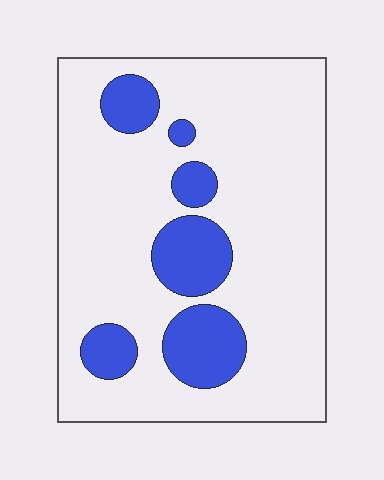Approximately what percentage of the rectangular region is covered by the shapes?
Approximately 20%.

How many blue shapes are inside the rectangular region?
6.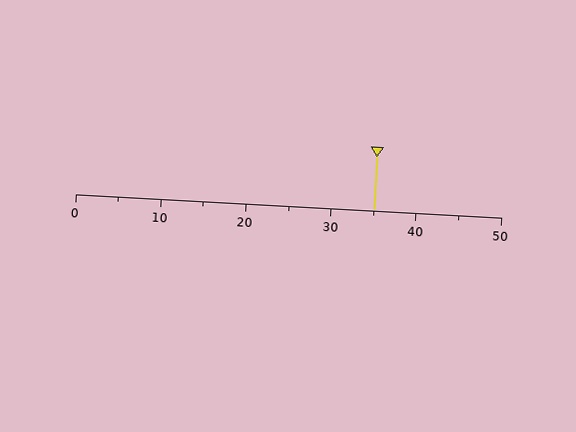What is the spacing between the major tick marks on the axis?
The major ticks are spaced 10 apart.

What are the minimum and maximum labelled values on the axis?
The axis runs from 0 to 50.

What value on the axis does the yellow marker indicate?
The marker indicates approximately 35.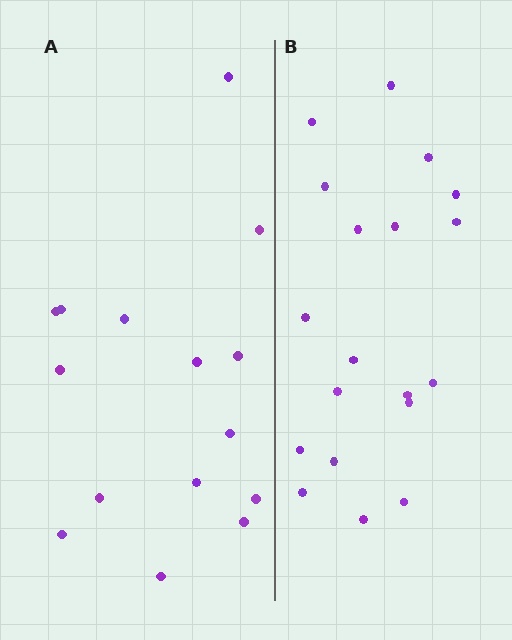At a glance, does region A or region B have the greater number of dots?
Region B (the right region) has more dots.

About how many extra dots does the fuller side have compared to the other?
Region B has about 4 more dots than region A.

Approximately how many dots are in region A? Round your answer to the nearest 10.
About 20 dots. (The exact count is 15, which rounds to 20.)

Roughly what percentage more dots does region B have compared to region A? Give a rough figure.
About 25% more.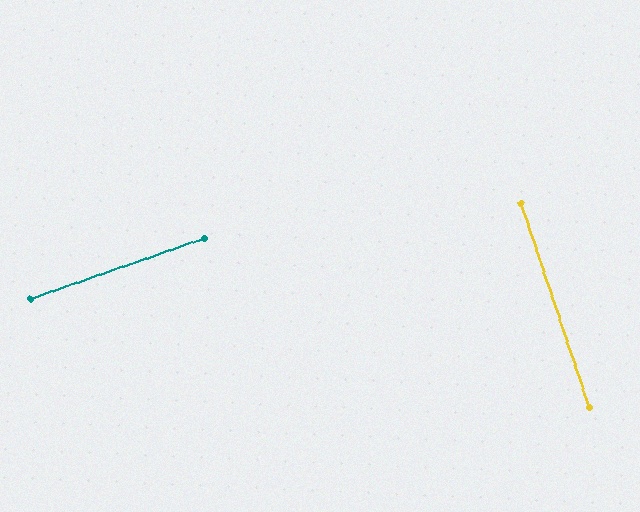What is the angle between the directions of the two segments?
Approximately 89 degrees.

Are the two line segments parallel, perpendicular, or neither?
Perpendicular — they meet at approximately 89°.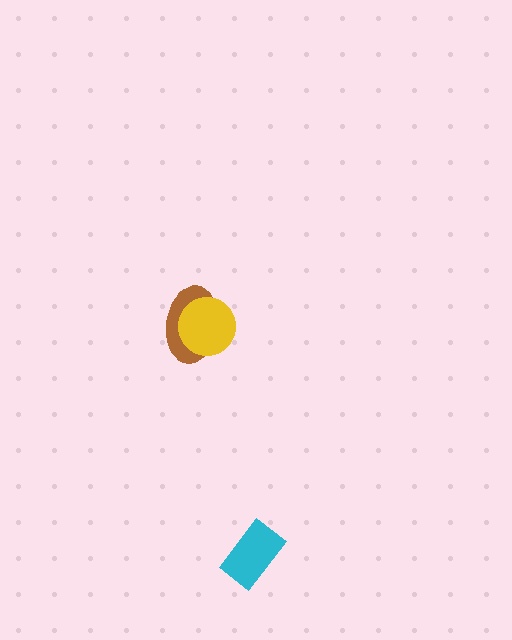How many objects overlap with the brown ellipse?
1 object overlaps with the brown ellipse.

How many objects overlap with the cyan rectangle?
0 objects overlap with the cyan rectangle.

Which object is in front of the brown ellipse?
The yellow circle is in front of the brown ellipse.